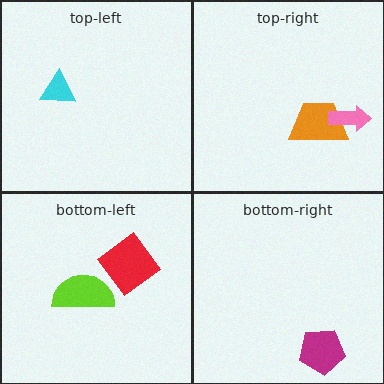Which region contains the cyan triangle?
The top-left region.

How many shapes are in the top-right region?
2.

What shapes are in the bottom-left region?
The lime semicircle, the red diamond.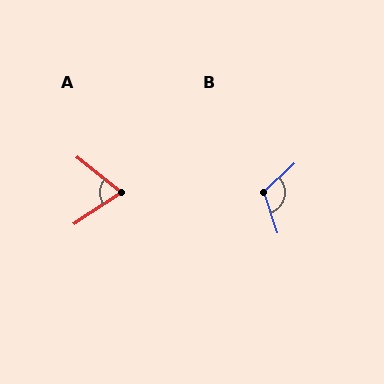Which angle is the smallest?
A, at approximately 72 degrees.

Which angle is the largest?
B, at approximately 115 degrees.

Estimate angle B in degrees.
Approximately 115 degrees.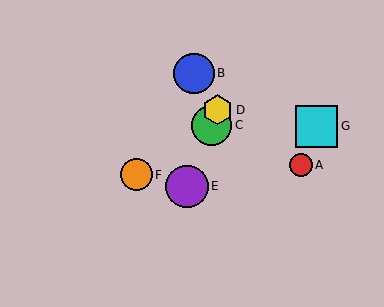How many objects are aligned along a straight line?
3 objects (C, D, E) are aligned along a straight line.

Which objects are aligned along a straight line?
Objects C, D, E are aligned along a straight line.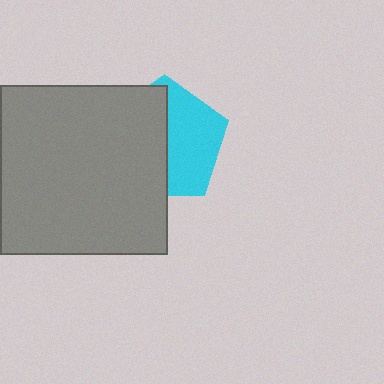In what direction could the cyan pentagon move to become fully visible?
The cyan pentagon could move right. That would shift it out from behind the gray square entirely.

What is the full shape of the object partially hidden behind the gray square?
The partially hidden object is a cyan pentagon.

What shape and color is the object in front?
The object in front is a gray square.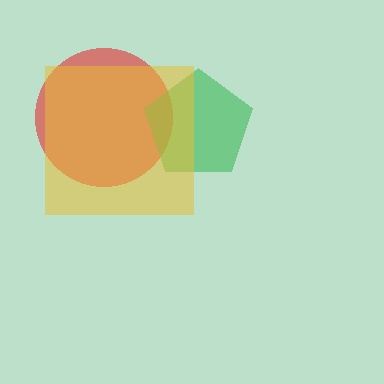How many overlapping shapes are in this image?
There are 3 overlapping shapes in the image.